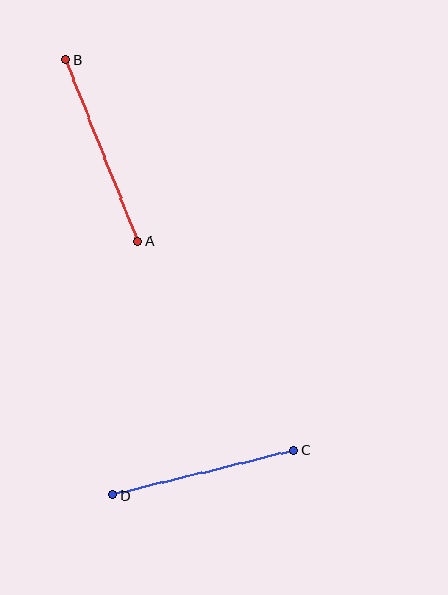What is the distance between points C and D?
The distance is approximately 187 pixels.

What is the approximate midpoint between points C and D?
The midpoint is at approximately (203, 473) pixels.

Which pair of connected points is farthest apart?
Points A and B are farthest apart.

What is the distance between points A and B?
The distance is approximately 195 pixels.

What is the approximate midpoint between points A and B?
The midpoint is at approximately (102, 151) pixels.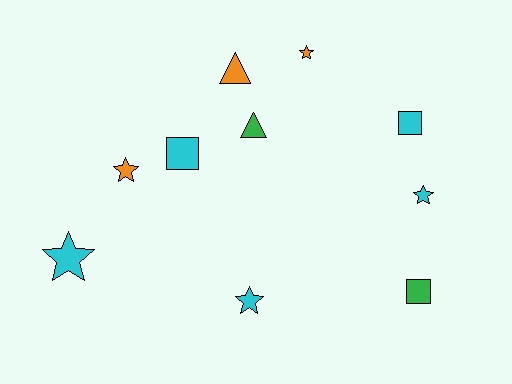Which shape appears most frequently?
Star, with 5 objects.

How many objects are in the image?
There are 10 objects.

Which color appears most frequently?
Cyan, with 5 objects.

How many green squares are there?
There is 1 green square.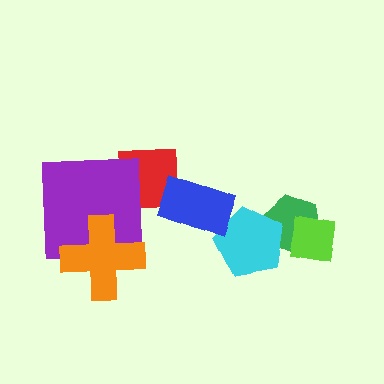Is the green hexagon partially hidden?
Yes, it is partially covered by another shape.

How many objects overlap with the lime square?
1 object overlaps with the lime square.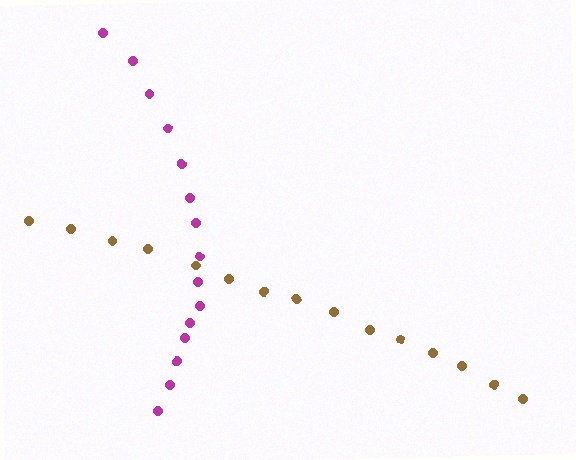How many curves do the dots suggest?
There are 2 distinct paths.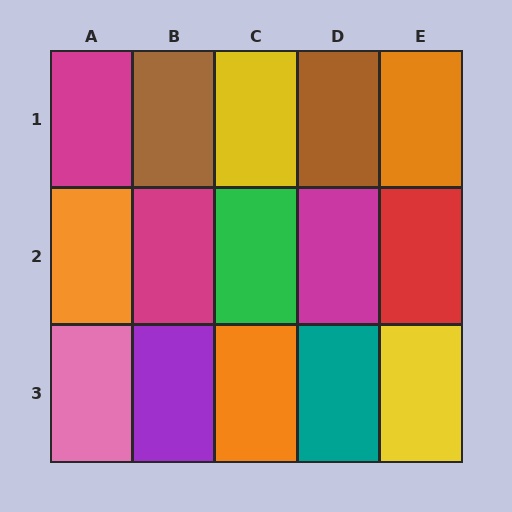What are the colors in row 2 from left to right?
Orange, magenta, green, magenta, red.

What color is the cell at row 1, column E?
Orange.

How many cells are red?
1 cell is red.